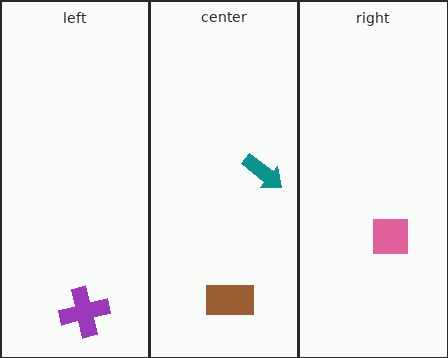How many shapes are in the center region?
2.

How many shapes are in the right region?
1.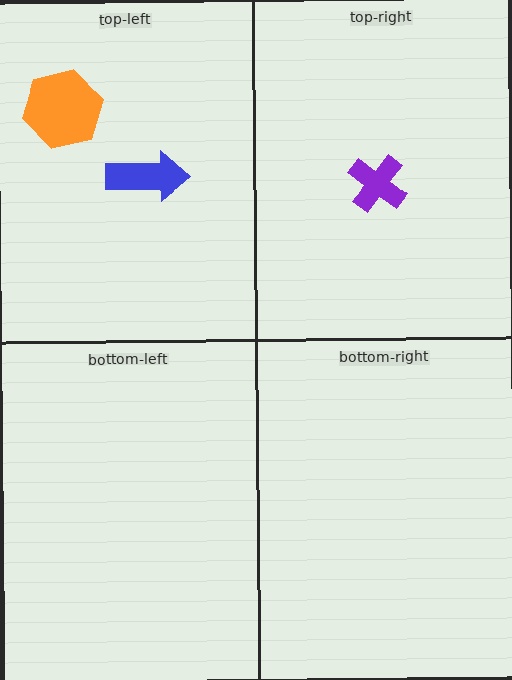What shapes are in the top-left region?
The blue arrow, the orange hexagon.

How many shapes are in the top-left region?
2.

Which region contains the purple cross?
The top-right region.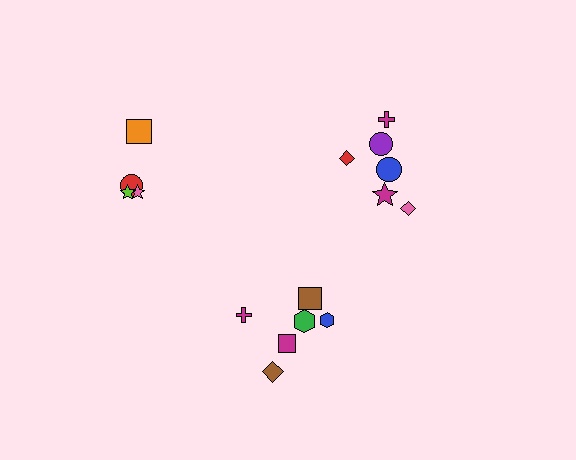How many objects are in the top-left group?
There are 4 objects.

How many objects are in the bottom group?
There are 6 objects.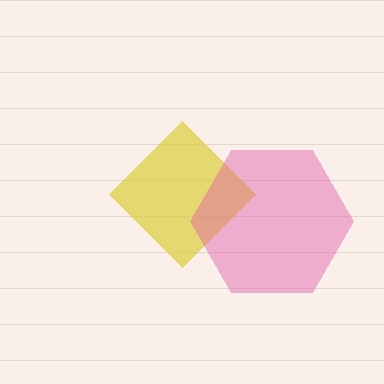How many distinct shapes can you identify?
There are 2 distinct shapes: a yellow diamond, a pink hexagon.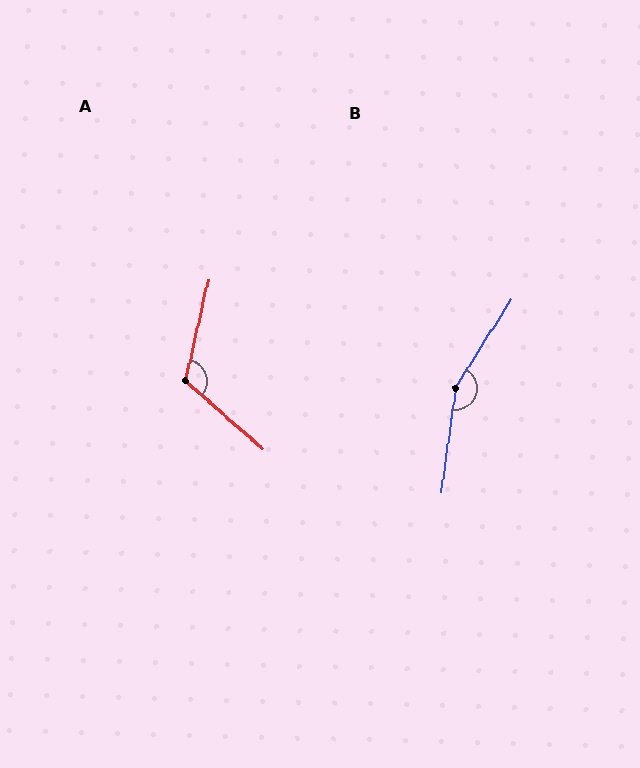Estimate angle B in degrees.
Approximately 155 degrees.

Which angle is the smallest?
A, at approximately 119 degrees.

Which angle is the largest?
B, at approximately 155 degrees.